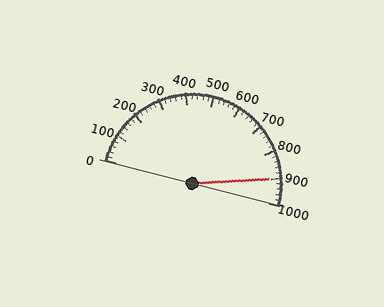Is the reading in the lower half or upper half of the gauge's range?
The reading is in the upper half of the range (0 to 1000).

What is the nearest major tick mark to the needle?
The nearest major tick mark is 900.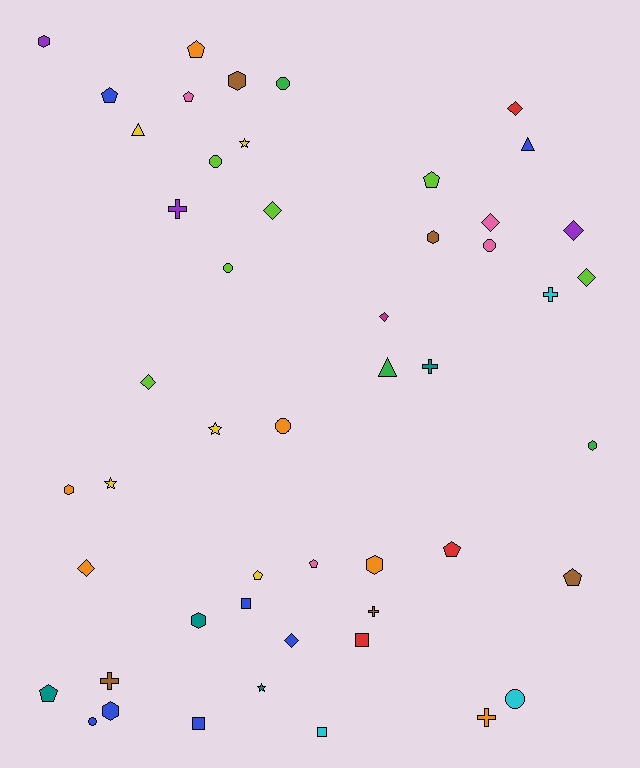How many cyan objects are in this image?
There are 3 cyan objects.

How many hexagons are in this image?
There are 8 hexagons.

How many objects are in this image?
There are 50 objects.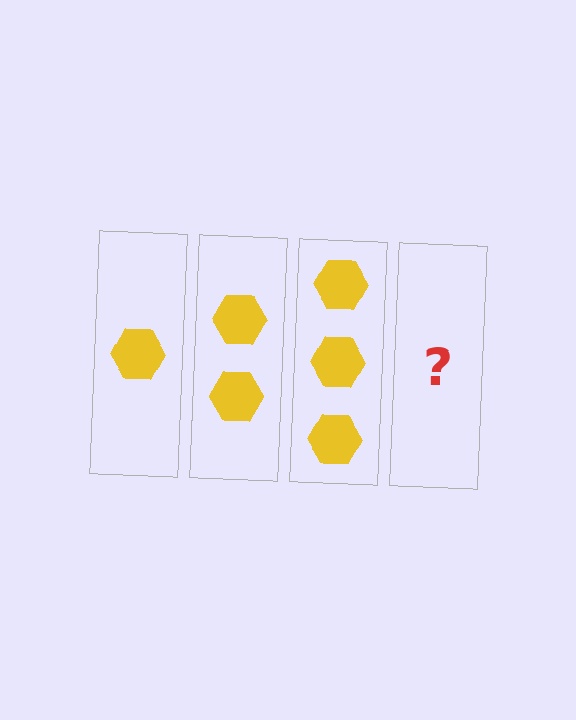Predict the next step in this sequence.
The next step is 4 hexagons.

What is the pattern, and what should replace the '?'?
The pattern is that each step adds one more hexagon. The '?' should be 4 hexagons.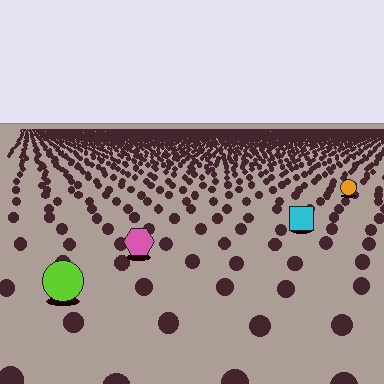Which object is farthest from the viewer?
The orange circle is farthest from the viewer. It appears smaller and the ground texture around it is denser.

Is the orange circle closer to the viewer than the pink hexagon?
No. The pink hexagon is closer — you can tell from the texture gradient: the ground texture is coarser near it.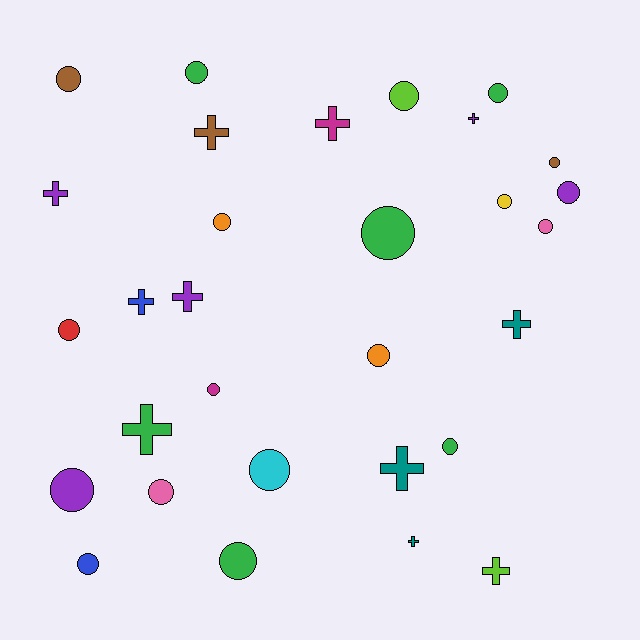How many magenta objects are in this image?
There are 2 magenta objects.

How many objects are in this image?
There are 30 objects.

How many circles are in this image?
There are 19 circles.